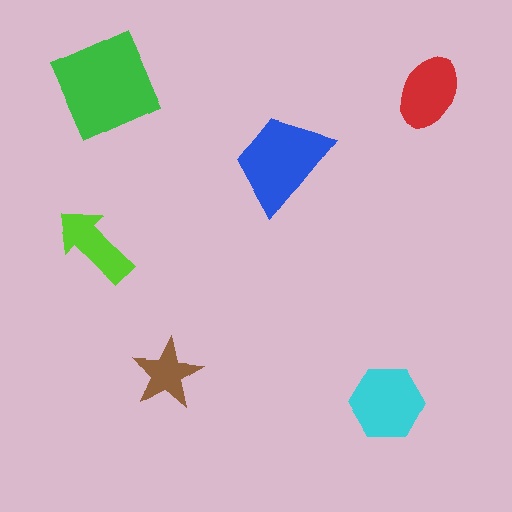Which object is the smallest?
The brown star.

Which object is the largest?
The green square.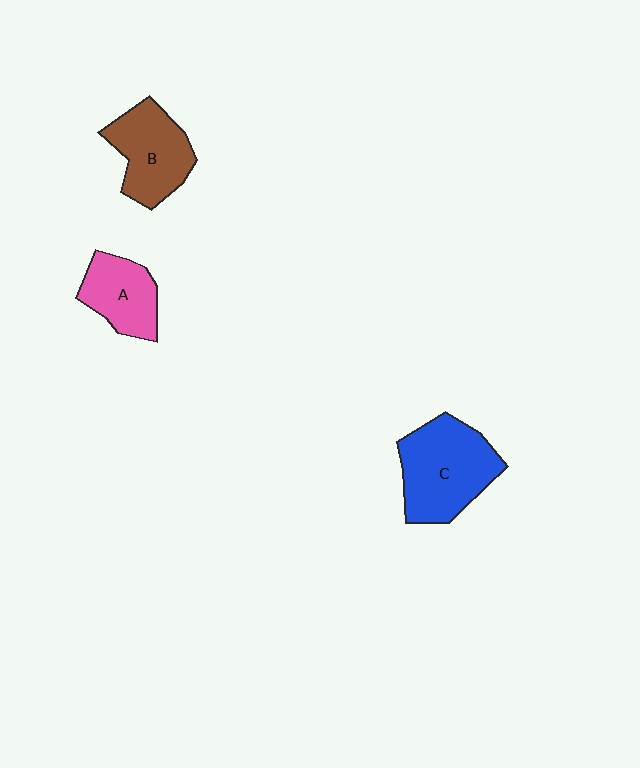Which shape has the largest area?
Shape C (blue).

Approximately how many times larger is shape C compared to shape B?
Approximately 1.3 times.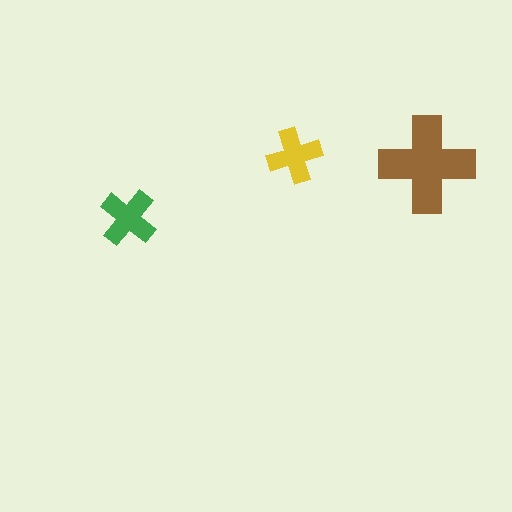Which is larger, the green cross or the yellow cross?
The green one.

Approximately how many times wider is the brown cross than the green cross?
About 1.5 times wider.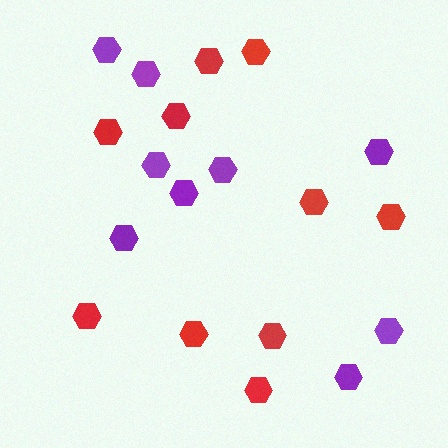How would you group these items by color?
There are 2 groups: one group of purple hexagons (9) and one group of red hexagons (10).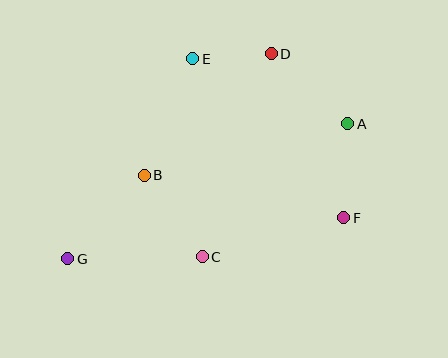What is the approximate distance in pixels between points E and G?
The distance between E and G is approximately 236 pixels.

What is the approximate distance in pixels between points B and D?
The distance between B and D is approximately 176 pixels.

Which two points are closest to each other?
Points D and E are closest to each other.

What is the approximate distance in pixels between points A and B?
The distance between A and B is approximately 210 pixels.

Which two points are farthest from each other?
Points A and G are farthest from each other.